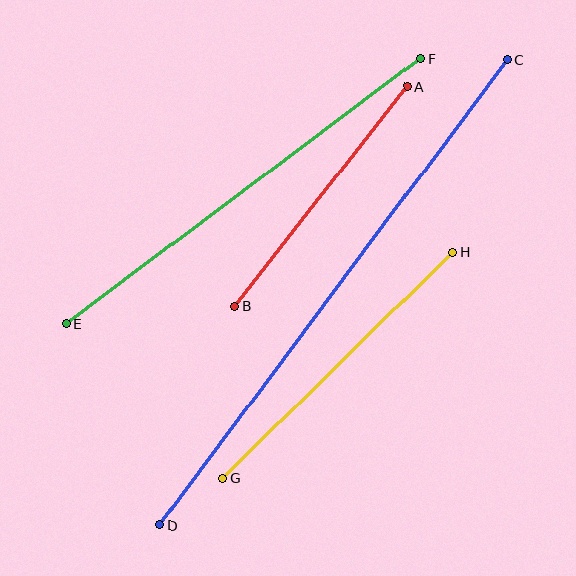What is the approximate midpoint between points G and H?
The midpoint is at approximately (338, 365) pixels.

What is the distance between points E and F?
The distance is approximately 443 pixels.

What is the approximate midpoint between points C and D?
The midpoint is at approximately (333, 292) pixels.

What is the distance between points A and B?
The distance is approximately 279 pixels.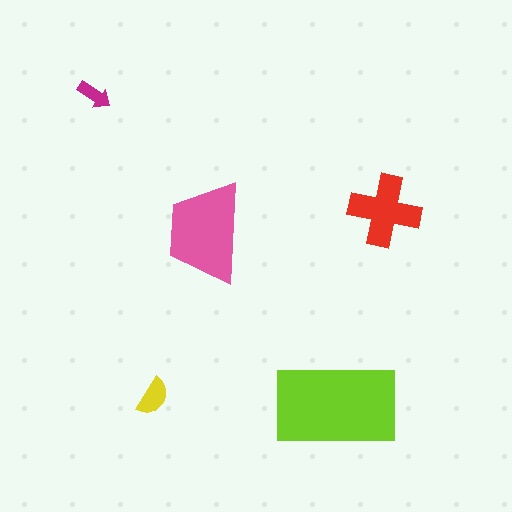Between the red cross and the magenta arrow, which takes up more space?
The red cross.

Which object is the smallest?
The magenta arrow.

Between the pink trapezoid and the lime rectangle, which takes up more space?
The lime rectangle.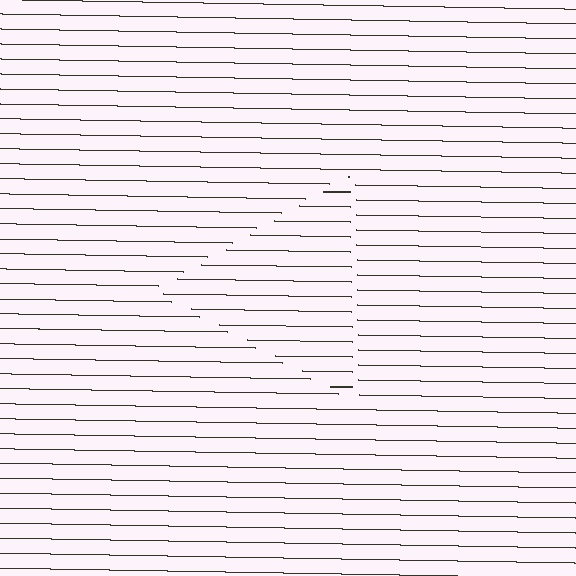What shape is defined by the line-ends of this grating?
An illusory triangle. The interior of the shape contains the same grating, shifted by half a period — the contour is defined by the phase discontinuity where line-ends from the inner and outer gratings abut.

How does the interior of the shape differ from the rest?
The interior of the shape contains the same grating, shifted by half a period — the contour is defined by the phase discontinuity where line-ends from the inner and outer gratings abut.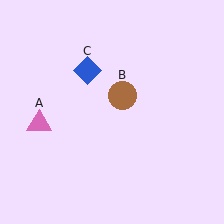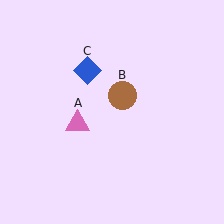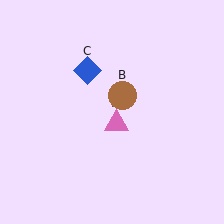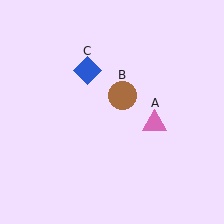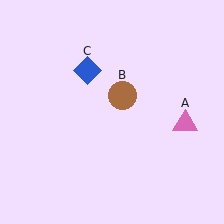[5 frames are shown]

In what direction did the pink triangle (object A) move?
The pink triangle (object A) moved right.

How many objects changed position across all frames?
1 object changed position: pink triangle (object A).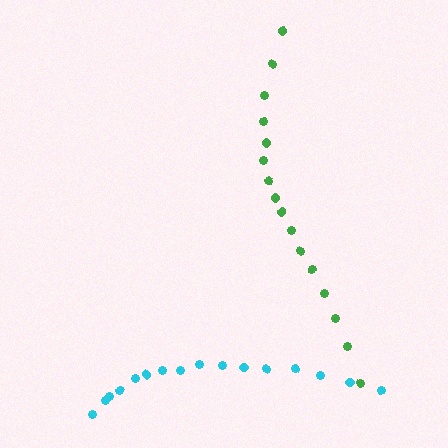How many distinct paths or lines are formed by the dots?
There are 2 distinct paths.